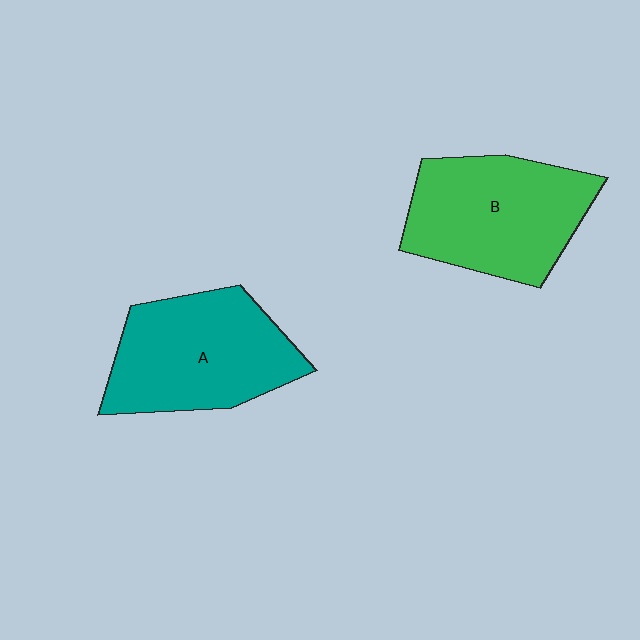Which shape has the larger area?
Shape B (green).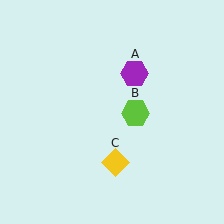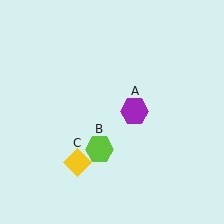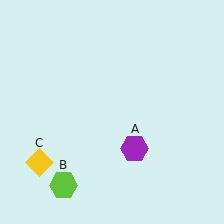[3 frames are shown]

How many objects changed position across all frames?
3 objects changed position: purple hexagon (object A), lime hexagon (object B), yellow diamond (object C).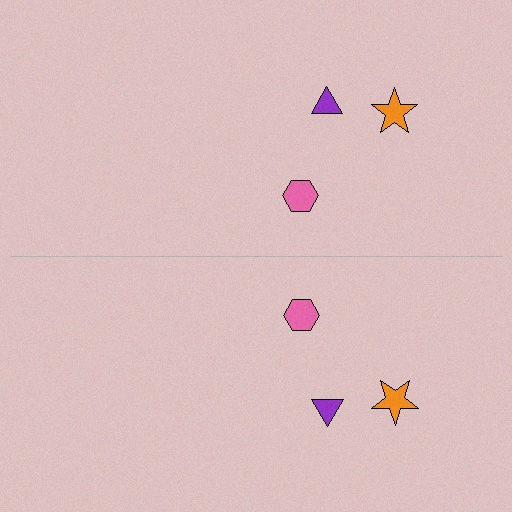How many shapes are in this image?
There are 6 shapes in this image.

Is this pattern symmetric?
Yes, this pattern has bilateral (reflection) symmetry.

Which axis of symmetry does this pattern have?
The pattern has a horizontal axis of symmetry running through the center of the image.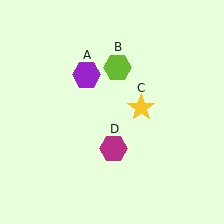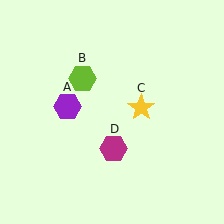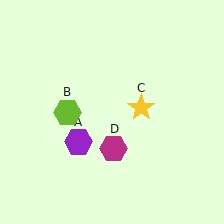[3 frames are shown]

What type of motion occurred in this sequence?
The purple hexagon (object A), lime hexagon (object B) rotated counterclockwise around the center of the scene.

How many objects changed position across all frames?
2 objects changed position: purple hexagon (object A), lime hexagon (object B).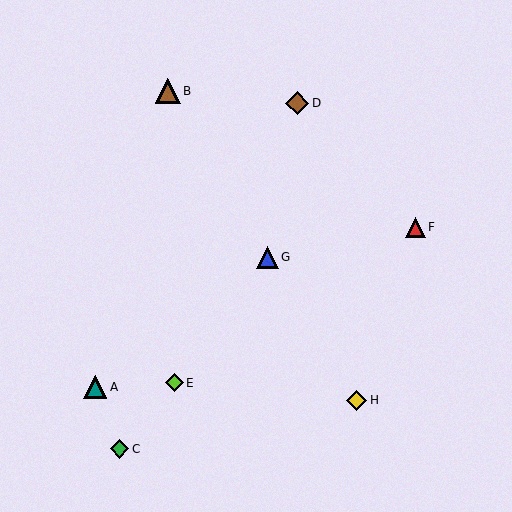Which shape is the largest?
The brown triangle (labeled B) is the largest.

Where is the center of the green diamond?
The center of the green diamond is at (120, 449).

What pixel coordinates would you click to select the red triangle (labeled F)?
Click at (415, 227) to select the red triangle F.